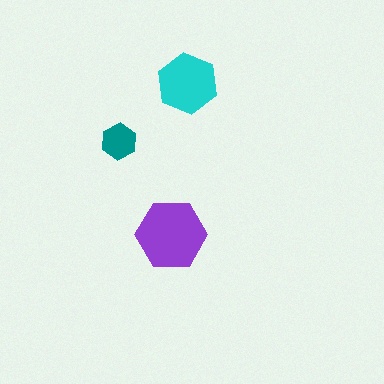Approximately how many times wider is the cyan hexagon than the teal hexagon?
About 1.5 times wider.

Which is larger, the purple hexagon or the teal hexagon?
The purple one.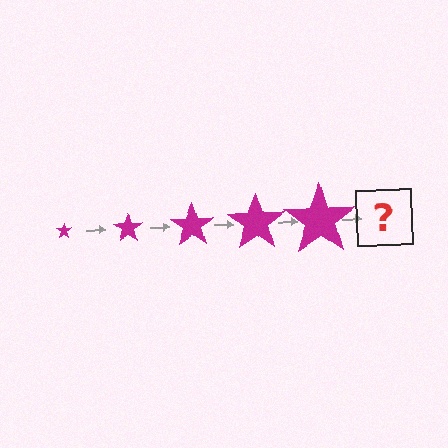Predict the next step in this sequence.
The next step is a magenta star, larger than the previous one.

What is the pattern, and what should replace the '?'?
The pattern is that the star gets progressively larger each step. The '?' should be a magenta star, larger than the previous one.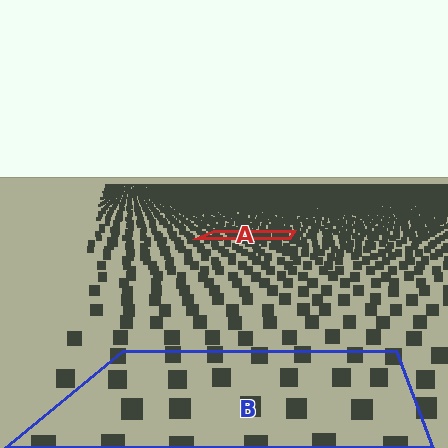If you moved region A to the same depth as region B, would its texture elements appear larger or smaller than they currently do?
They would appear larger. At a closer depth, the same texture elements are projected at a bigger on-screen size.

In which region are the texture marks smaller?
The texture marks are smaller in region A, because it is farther away.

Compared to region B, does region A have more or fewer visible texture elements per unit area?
Region A has more texture elements per unit area — they are packed more densely because it is farther away.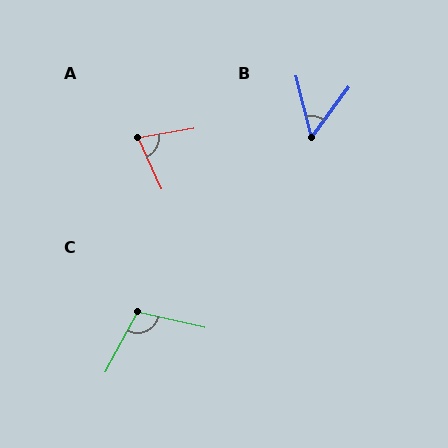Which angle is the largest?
C, at approximately 105 degrees.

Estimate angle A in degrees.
Approximately 75 degrees.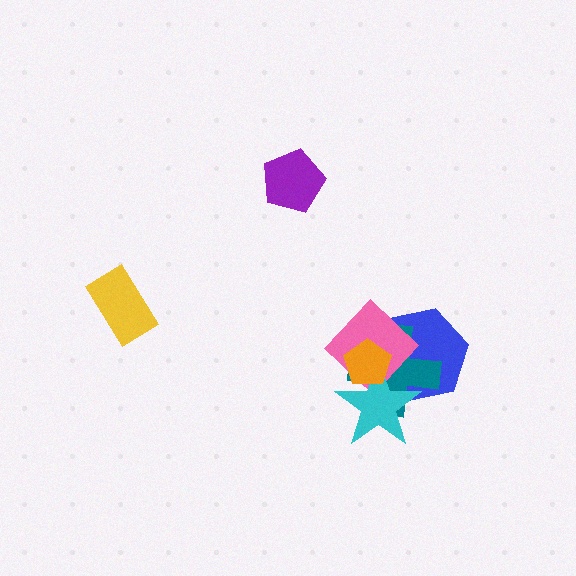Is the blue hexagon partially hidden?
Yes, it is partially covered by another shape.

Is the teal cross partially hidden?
Yes, it is partially covered by another shape.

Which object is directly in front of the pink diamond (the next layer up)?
The cyan star is directly in front of the pink diamond.